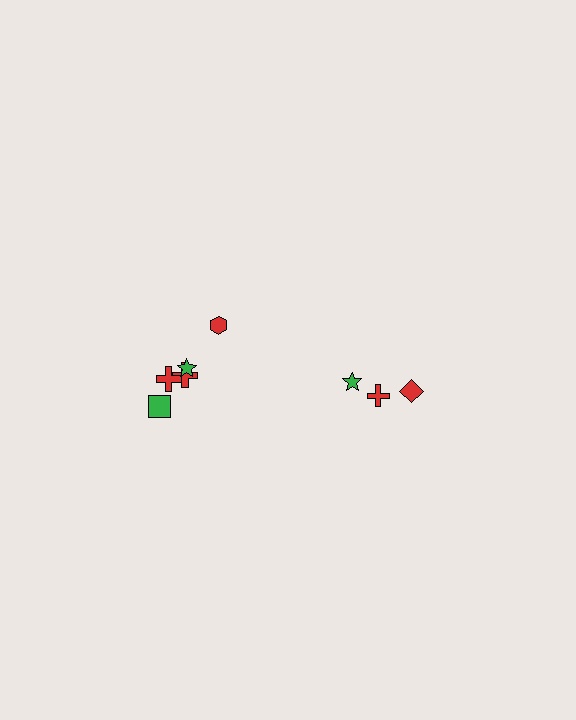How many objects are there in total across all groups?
There are 8 objects.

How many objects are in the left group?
There are 5 objects.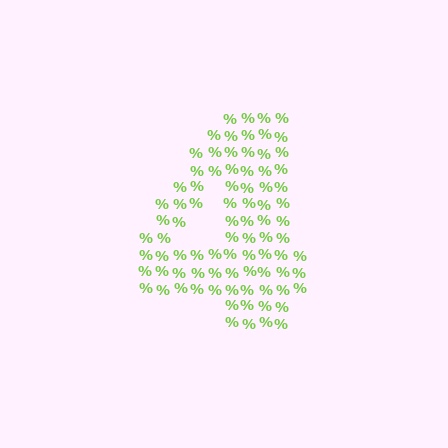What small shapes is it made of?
It is made of small percent signs.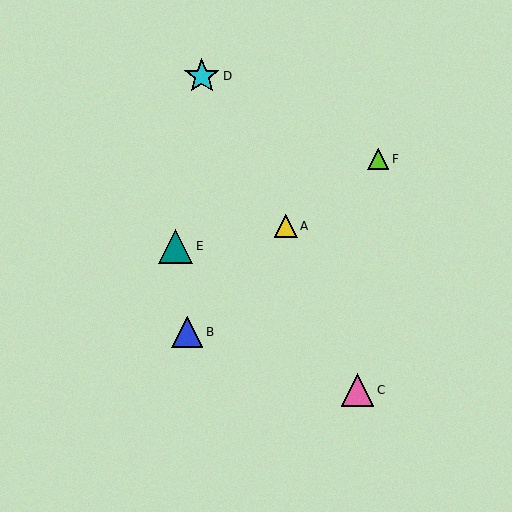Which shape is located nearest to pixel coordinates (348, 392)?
The pink triangle (labeled C) at (358, 390) is nearest to that location.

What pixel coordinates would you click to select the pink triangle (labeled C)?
Click at (358, 390) to select the pink triangle C.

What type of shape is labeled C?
Shape C is a pink triangle.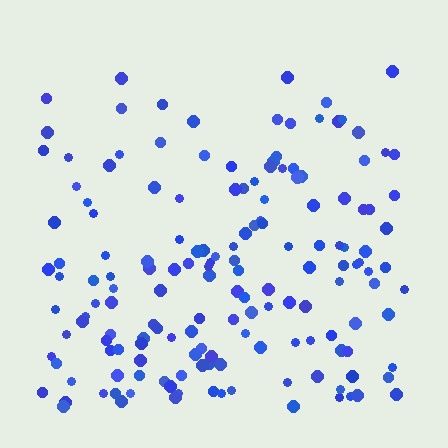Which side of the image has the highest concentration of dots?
The bottom.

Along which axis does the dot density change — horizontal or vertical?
Vertical.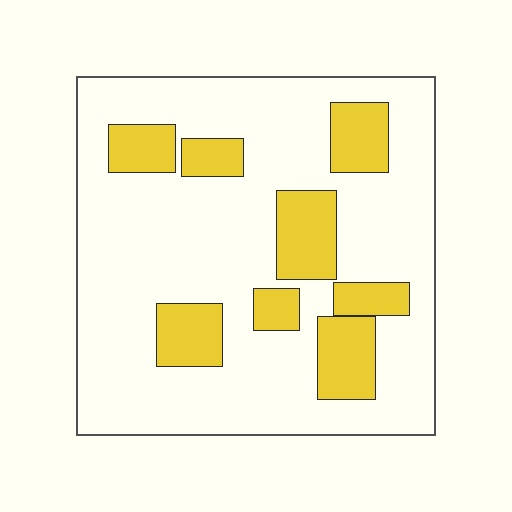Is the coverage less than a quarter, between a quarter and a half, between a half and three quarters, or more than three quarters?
Less than a quarter.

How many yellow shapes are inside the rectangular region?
8.